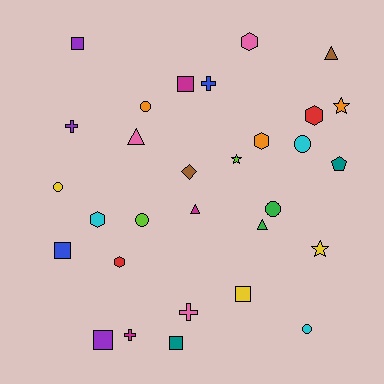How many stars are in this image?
There are 3 stars.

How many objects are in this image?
There are 30 objects.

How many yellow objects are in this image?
There are 3 yellow objects.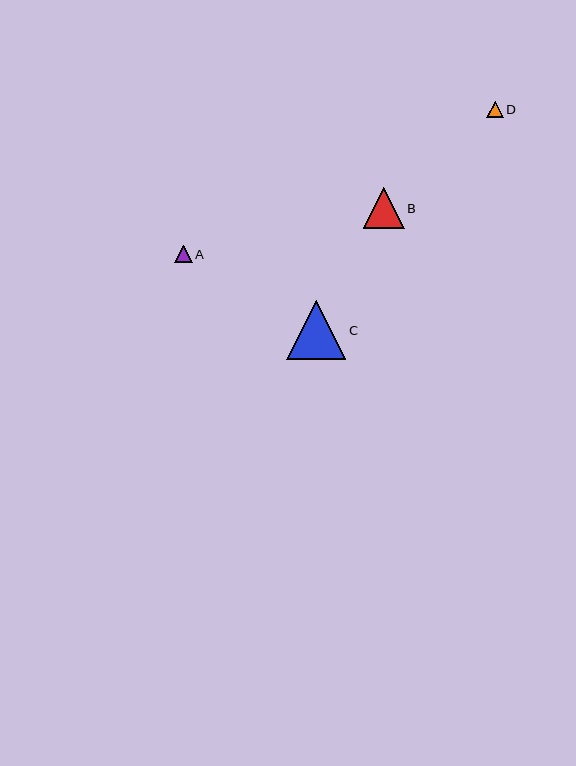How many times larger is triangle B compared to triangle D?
Triangle B is approximately 2.5 times the size of triangle D.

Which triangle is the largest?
Triangle C is the largest with a size of approximately 59 pixels.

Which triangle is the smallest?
Triangle D is the smallest with a size of approximately 17 pixels.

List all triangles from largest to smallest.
From largest to smallest: C, B, A, D.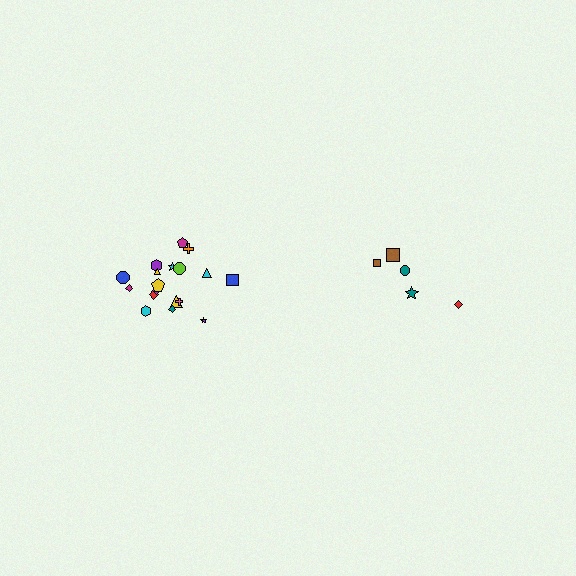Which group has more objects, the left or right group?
The left group.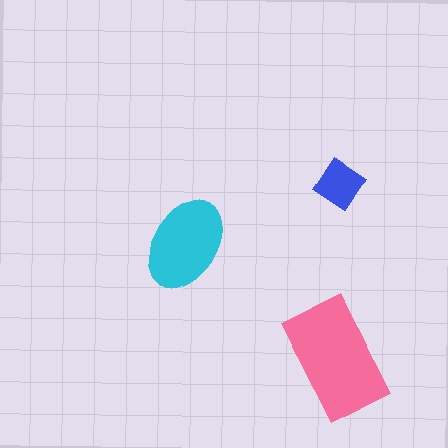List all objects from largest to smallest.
The pink rectangle, the cyan ellipse, the blue diamond.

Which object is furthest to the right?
The blue diamond is rightmost.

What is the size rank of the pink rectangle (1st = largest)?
1st.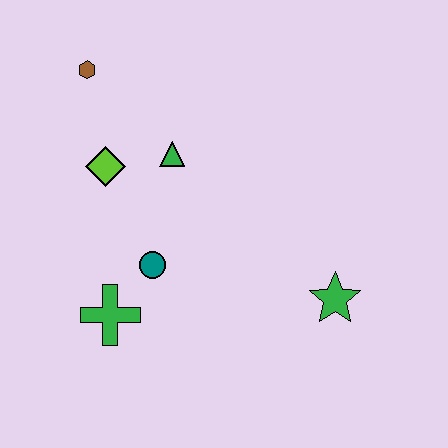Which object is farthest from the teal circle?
The brown hexagon is farthest from the teal circle.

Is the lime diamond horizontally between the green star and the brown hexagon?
Yes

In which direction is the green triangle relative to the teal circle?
The green triangle is above the teal circle.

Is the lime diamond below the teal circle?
No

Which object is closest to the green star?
The teal circle is closest to the green star.